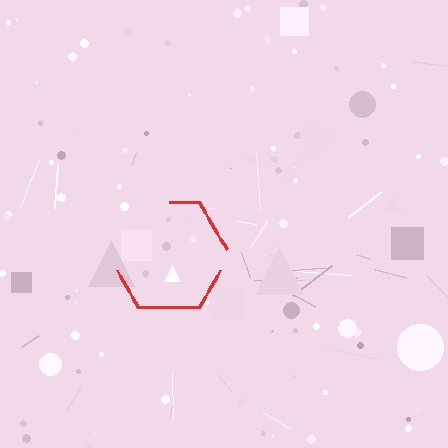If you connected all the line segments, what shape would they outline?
They would outline a hexagon.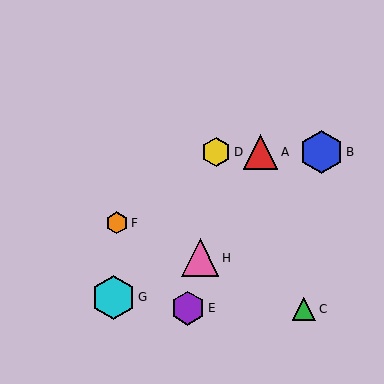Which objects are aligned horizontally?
Objects A, B, D are aligned horizontally.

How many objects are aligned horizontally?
3 objects (A, B, D) are aligned horizontally.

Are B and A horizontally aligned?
Yes, both are at y≈152.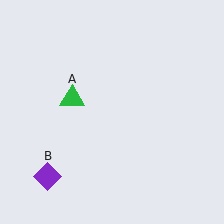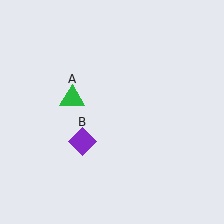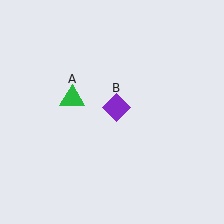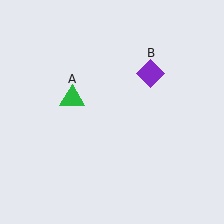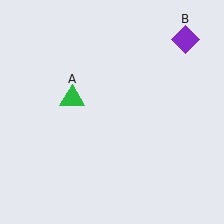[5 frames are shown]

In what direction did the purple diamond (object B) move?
The purple diamond (object B) moved up and to the right.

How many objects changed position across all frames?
1 object changed position: purple diamond (object B).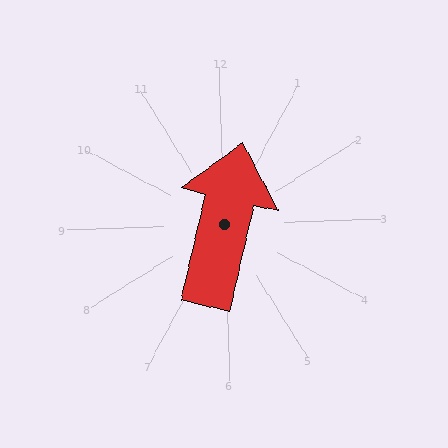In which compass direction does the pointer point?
North.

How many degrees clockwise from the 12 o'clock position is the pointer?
Approximately 15 degrees.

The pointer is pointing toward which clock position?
Roughly 12 o'clock.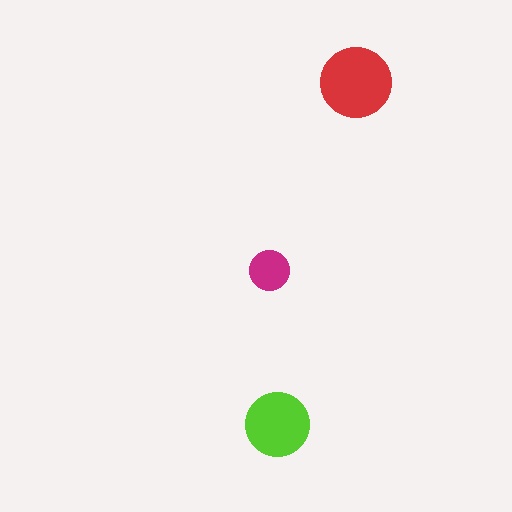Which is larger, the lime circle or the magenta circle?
The lime one.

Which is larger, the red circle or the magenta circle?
The red one.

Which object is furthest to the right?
The red circle is rightmost.